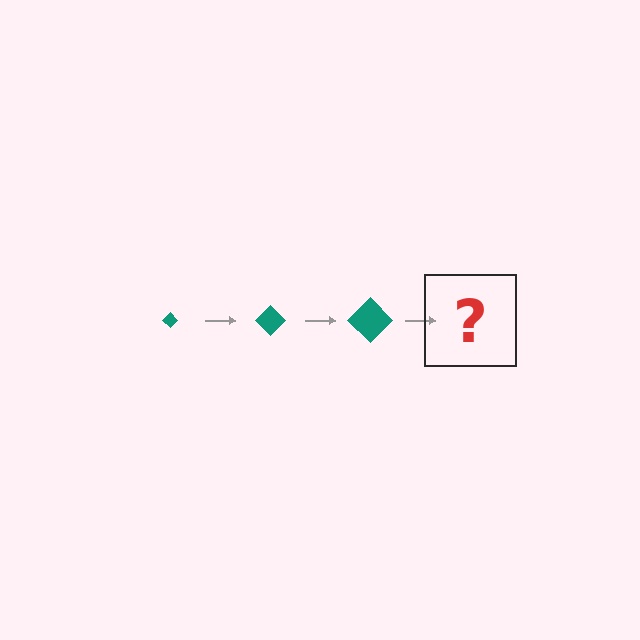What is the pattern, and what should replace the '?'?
The pattern is that the diamond gets progressively larger each step. The '?' should be a teal diamond, larger than the previous one.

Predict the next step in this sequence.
The next step is a teal diamond, larger than the previous one.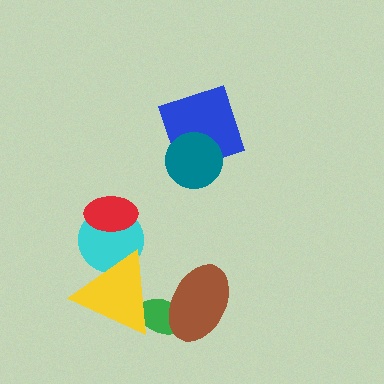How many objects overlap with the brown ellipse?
1 object overlaps with the brown ellipse.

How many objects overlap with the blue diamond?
1 object overlaps with the blue diamond.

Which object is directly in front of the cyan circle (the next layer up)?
The yellow triangle is directly in front of the cyan circle.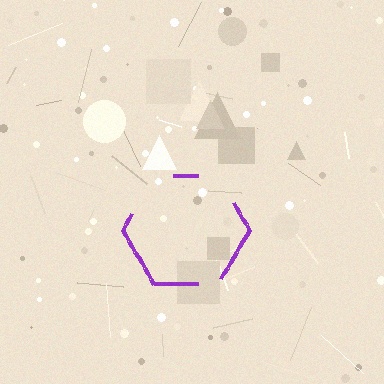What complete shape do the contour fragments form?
The contour fragments form a hexagon.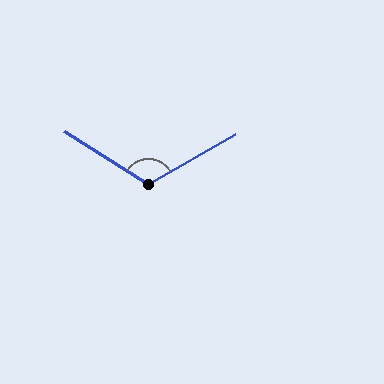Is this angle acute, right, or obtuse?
It is obtuse.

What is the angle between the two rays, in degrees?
Approximately 118 degrees.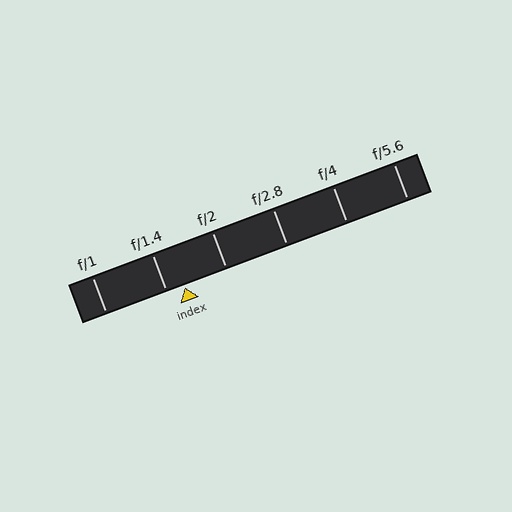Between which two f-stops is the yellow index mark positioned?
The index mark is between f/1.4 and f/2.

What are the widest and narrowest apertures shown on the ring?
The widest aperture shown is f/1 and the narrowest is f/5.6.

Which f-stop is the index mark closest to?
The index mark is closest to f/1.4.